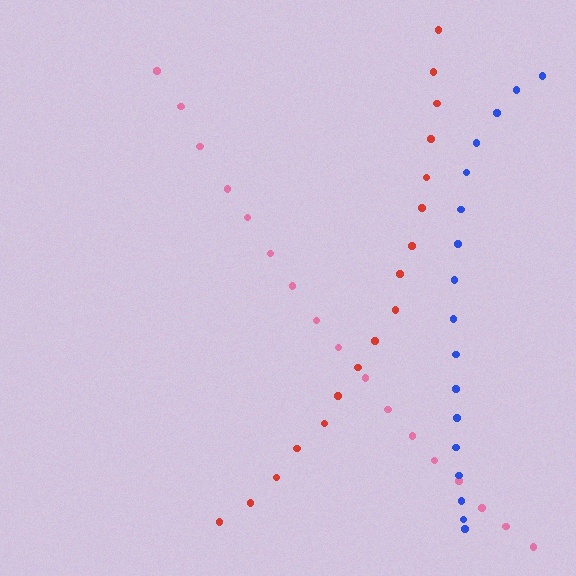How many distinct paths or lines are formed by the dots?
There are 3 distinct paths.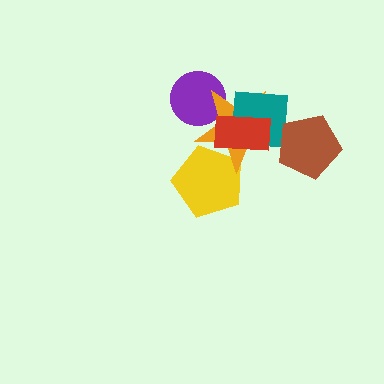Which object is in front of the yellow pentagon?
The orange star is in front of the yellow pentagon.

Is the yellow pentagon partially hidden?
Yes, it is partially covered by another shape.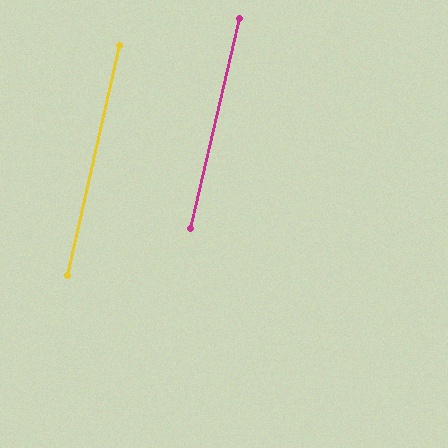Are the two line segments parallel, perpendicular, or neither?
Parallel — their directions differ by only 0.3°.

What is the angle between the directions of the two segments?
Approximately 0 degrees.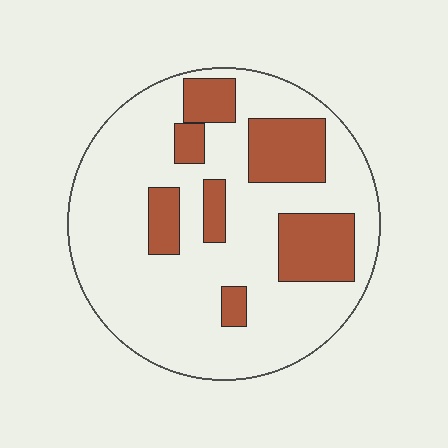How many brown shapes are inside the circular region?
7.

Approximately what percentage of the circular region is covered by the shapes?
Approximately 25%.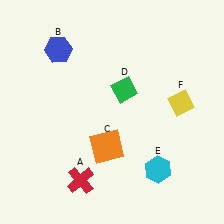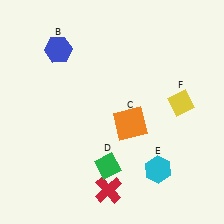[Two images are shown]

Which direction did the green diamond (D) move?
The green diamond (D) moved down.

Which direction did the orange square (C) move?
The orange square (C) moved right.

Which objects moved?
The objects that moved are: the red cross (A), the orange square (C), the green diamond (D).